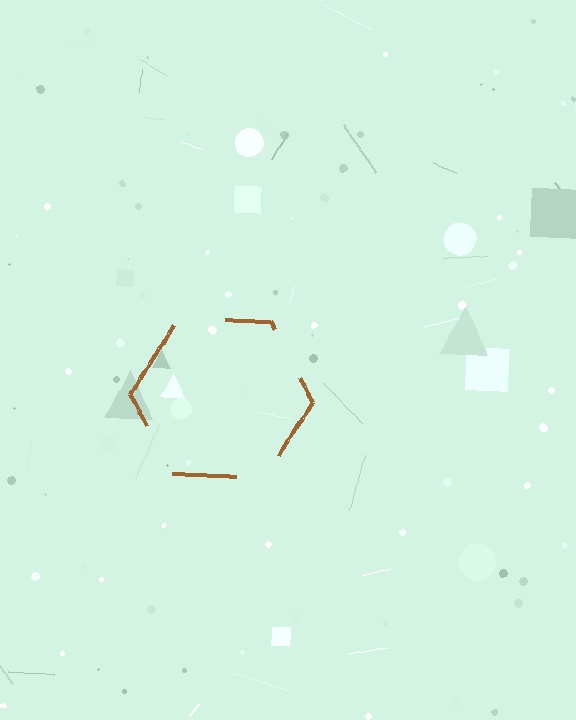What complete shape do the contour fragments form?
The contour fragments form a hexagon.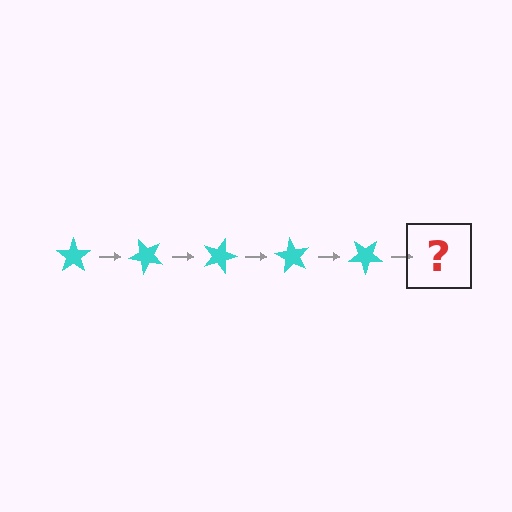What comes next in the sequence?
The next element should be a cyan star rotated 225 degrees.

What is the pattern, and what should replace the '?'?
The pattern is that the star rotates 45 degrees each step. The '?' should be a cyan star rotated 225 degrees.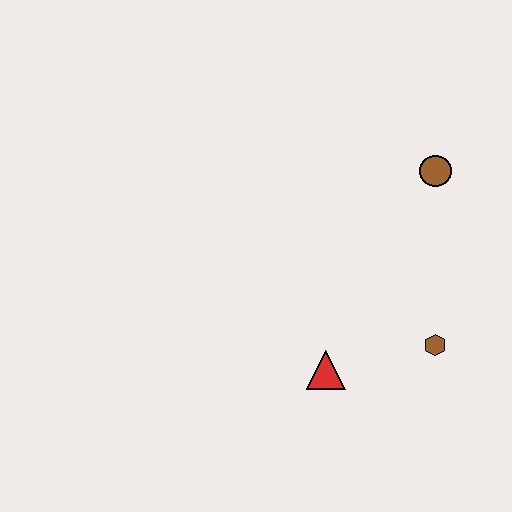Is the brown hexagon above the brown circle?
No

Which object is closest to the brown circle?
The brown hexagon is closest to the brown circle.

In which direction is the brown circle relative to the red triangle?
The brown circle is above the red triangle.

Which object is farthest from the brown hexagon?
The brown circle is farthest from the brown hexagon.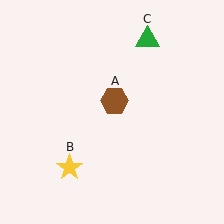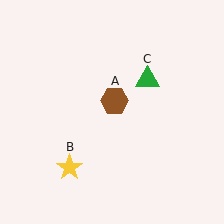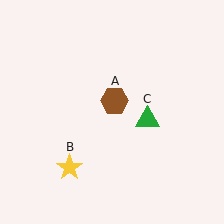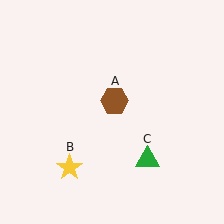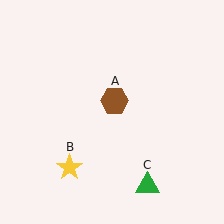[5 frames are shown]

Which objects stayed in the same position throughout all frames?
Brown hexagon (object A) and yellow star (object B) remained stationary.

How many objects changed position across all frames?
1 object changed position: green triangle (object C).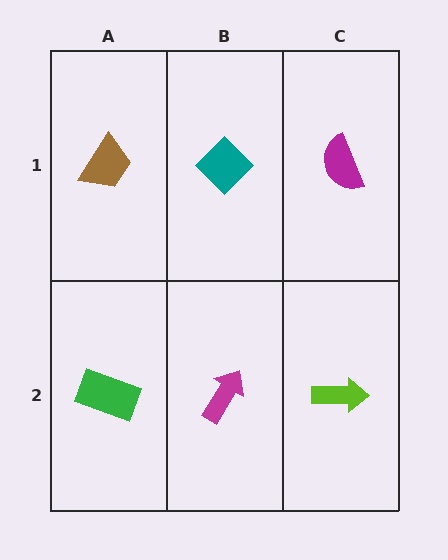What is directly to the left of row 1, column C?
A teal diamond.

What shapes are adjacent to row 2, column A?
A brown trapezoid (row 1, column A), a magenta arrow (row 2, column B).